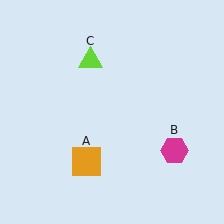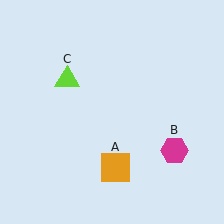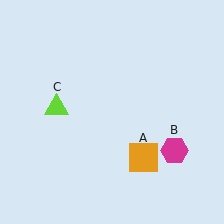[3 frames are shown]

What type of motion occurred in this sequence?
The orange square (object A), lime triangle (object C) rotated counterclockwise around the center of the scene.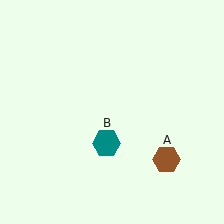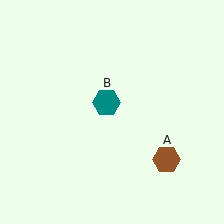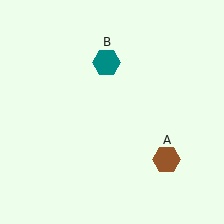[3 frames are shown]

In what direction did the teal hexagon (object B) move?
The teal hexagon (object B) moved up.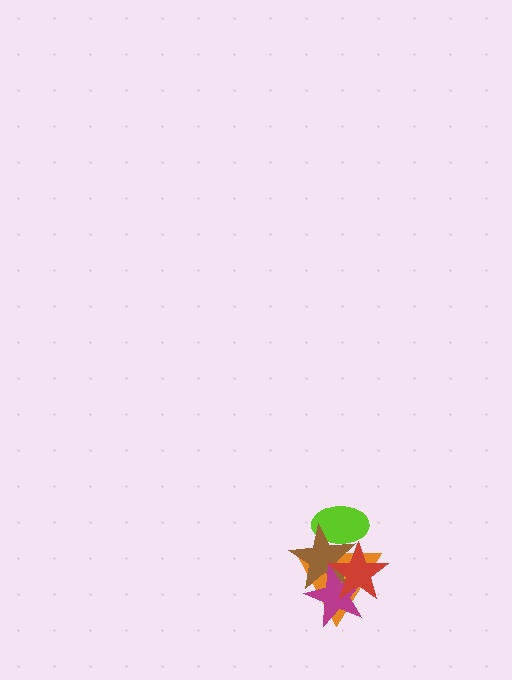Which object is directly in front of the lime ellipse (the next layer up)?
The brown star is directly in front of the lime ellipse.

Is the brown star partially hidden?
Yes, it is partially covered by another shape.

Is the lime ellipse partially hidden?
Yes, it is partially covered by another shape.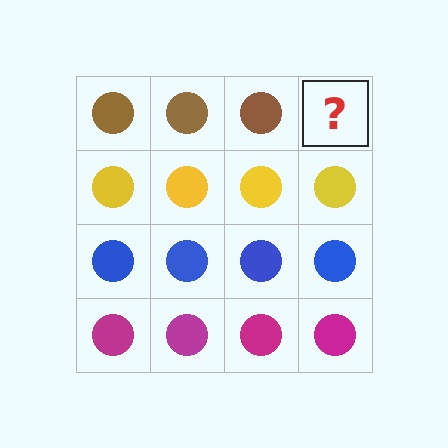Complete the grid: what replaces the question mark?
The question mark should be replaced with a brown circle.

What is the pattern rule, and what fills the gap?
The rule is that each row has a consistent color. The gap should be filled with a brown circle.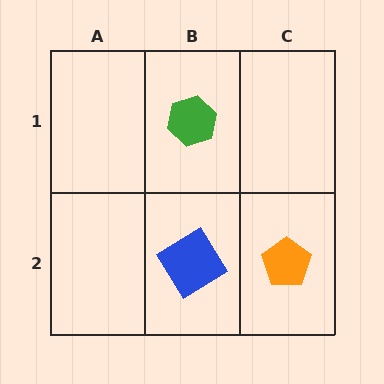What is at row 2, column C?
An orange pentagon.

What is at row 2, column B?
A blue diamond.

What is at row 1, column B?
A green hexagon.